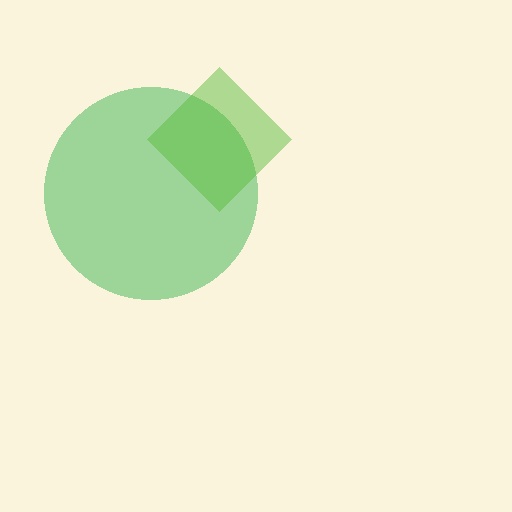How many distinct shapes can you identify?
There are 2 distinct shapes: a green circle, a lime diamond.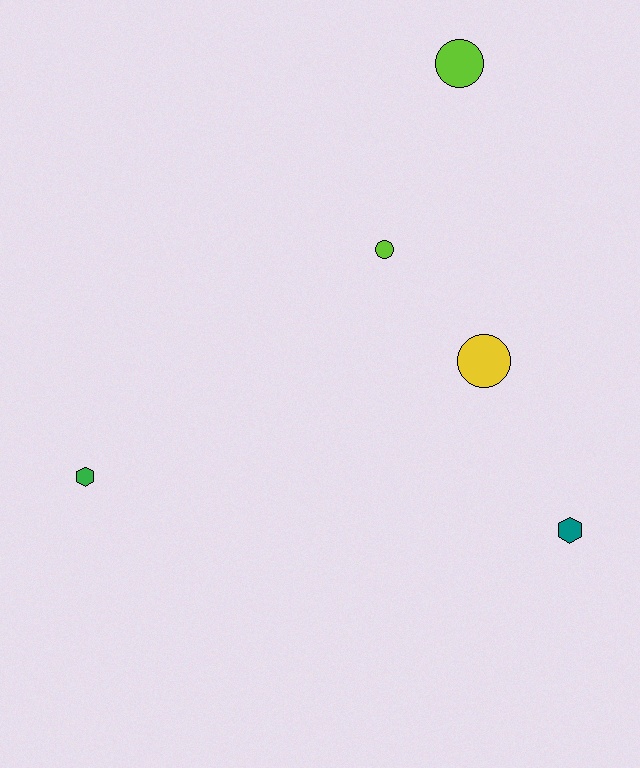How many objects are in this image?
There are 5 objects.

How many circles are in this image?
There are 3 circles.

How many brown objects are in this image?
There are no brown objects.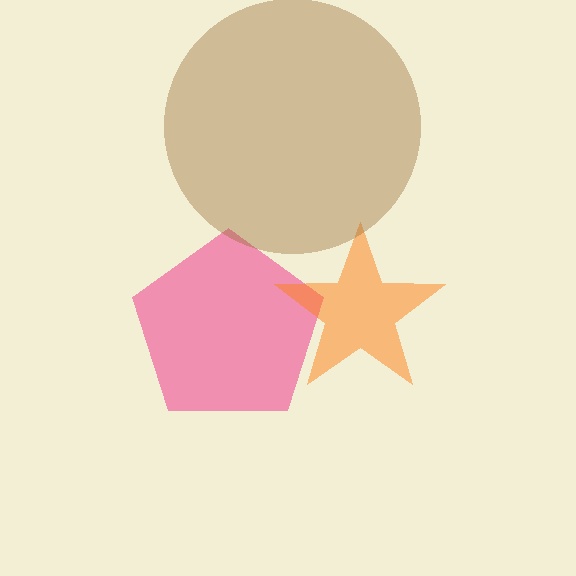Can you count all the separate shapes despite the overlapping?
Yes, there are 3 separate shapes.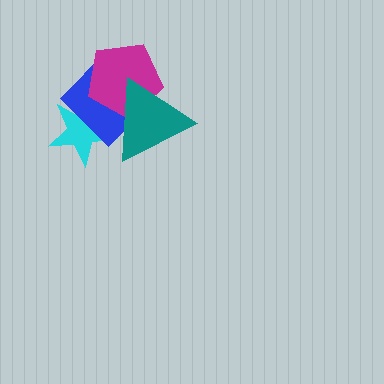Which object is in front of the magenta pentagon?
The teal triangle is in front of the magenta pentagon.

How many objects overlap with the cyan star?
3 objects overlap with the cyan star.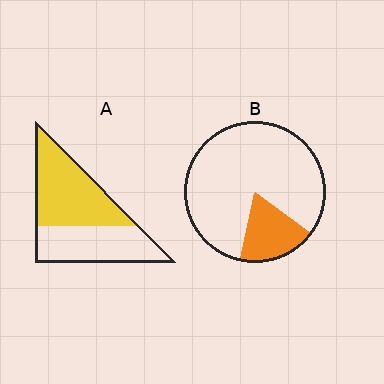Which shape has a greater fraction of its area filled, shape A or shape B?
Shape A.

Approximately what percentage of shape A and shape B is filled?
A is approximately 55% and B is approximately 20%.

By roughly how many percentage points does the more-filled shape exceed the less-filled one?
By roughly 35 percentage points (A over B).